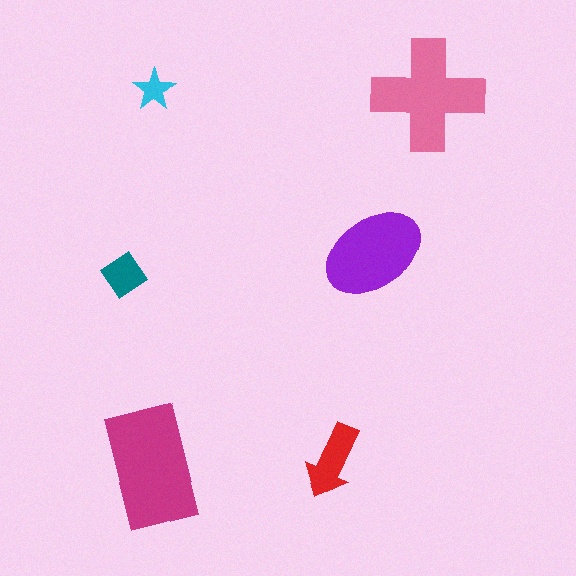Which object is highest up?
The cyan star is topmost.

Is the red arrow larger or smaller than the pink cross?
Smaller.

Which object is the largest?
The magenta rectangle.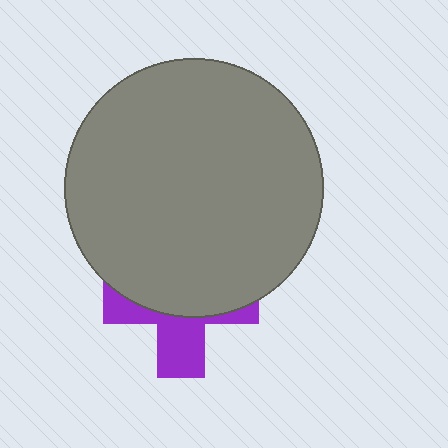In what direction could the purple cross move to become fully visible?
The purple cross could move down. That would shift it out from behind the gray circle entirely.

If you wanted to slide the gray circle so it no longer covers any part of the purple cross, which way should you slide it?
Slide it up — that is the most direct way to separate the two shapes.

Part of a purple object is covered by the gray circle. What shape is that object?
It is a cross.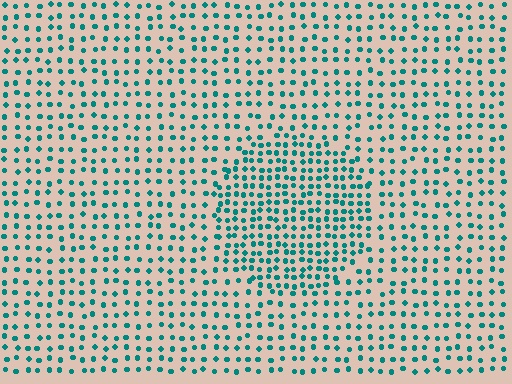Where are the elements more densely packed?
The elements are more densely packed inside the circle boundary.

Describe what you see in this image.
The image contains small teal elements arranged at two different densities. A circle-shaped region is visible where the elements are more densely packed than the surrounding area.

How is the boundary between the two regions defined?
The boundary is defined by a change in element density (approximately 1.8x ratio). All elements are the same color, size, and shape.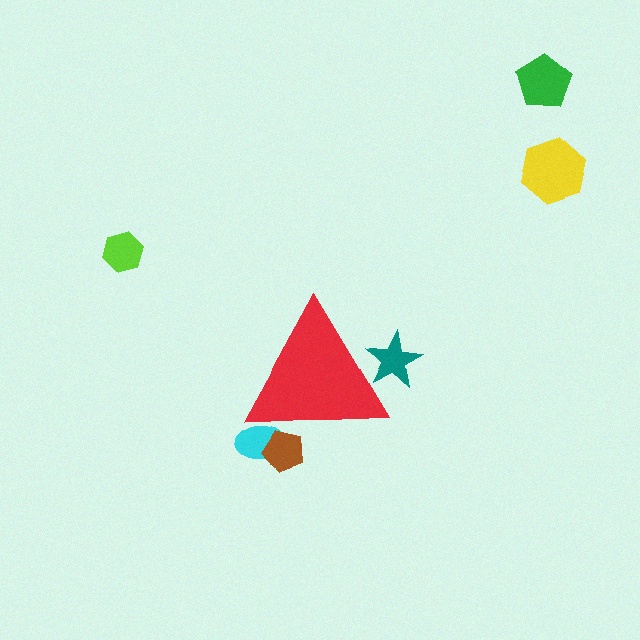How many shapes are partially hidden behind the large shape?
3 shapes are partially hidden.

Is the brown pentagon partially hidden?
Yes, the brown pentagon is partially hidden behind the red triangle.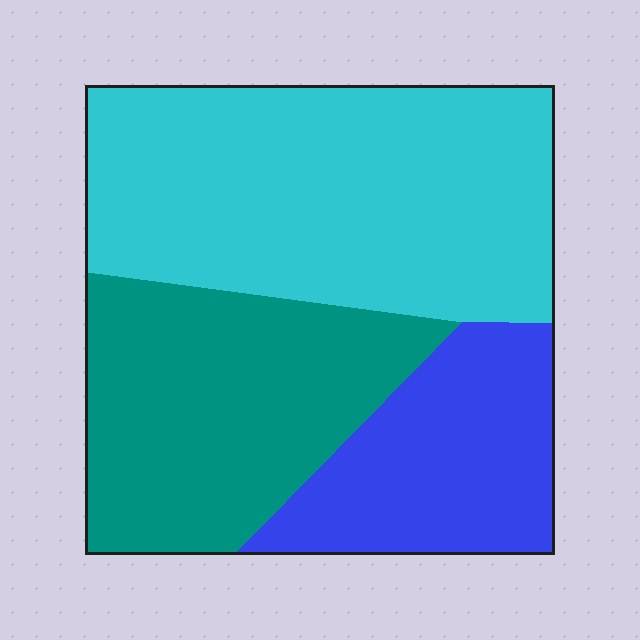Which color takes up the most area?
Cyan, at roughly 45%.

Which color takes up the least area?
Blue, at roughly 20%.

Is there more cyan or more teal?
Cyan.